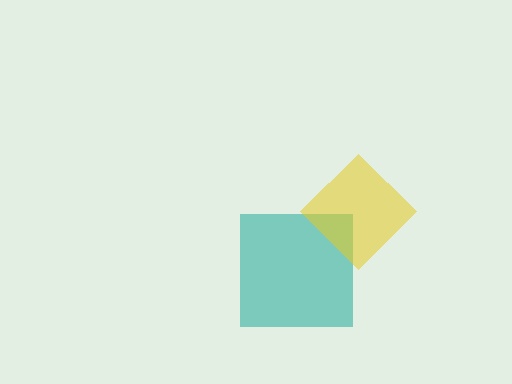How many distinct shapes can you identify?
There are 2 distinct shapes: a teal square, a yellow diamond.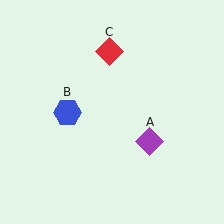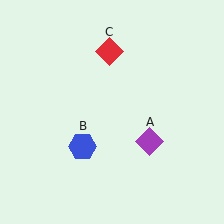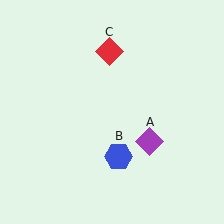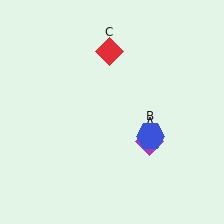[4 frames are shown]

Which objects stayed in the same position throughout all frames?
Purple diamond (object A) and red diamond (object C) remained stationary.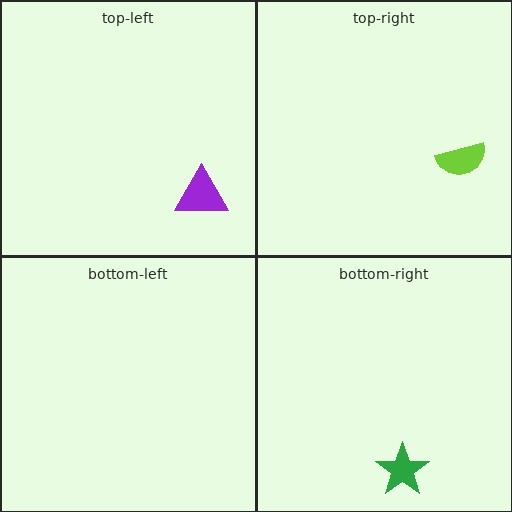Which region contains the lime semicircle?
The top-right region.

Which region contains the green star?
The bottom-right region.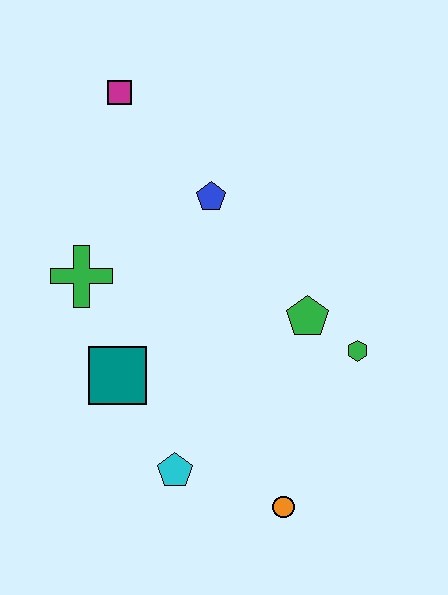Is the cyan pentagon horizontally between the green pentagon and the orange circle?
No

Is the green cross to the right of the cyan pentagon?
No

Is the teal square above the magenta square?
No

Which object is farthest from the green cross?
The orange circle is farthest from the green cross.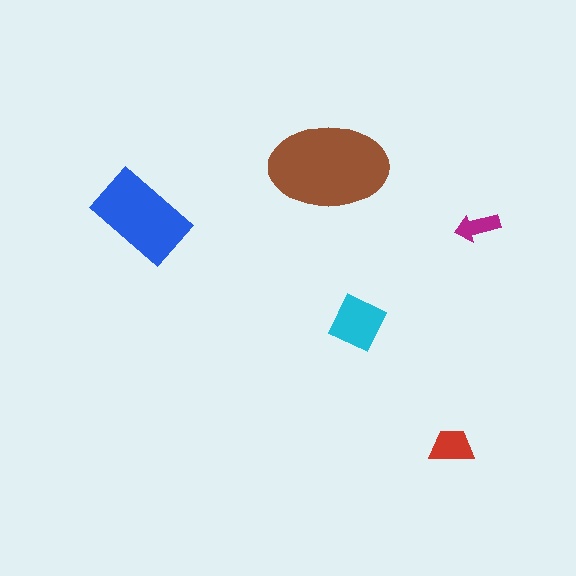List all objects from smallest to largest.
The magenta arrow, the red trapezoid, the cyan square, the blue rectangle, the brown ellipse.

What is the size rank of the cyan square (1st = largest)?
3rd.